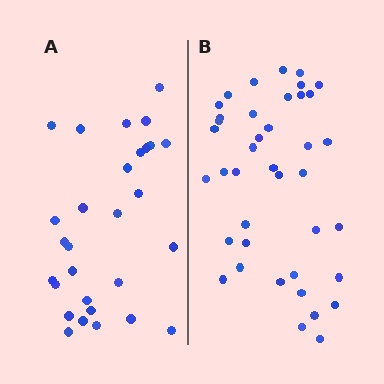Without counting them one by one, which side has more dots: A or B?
Region B (the right region) has more dots.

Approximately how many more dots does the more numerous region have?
Region B has roughly 12 or so more dots than region A.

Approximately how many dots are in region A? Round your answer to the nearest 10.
About 30 dots. (The exact count is 29, which rounds to 30.)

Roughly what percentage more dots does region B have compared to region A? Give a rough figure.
About 40% more.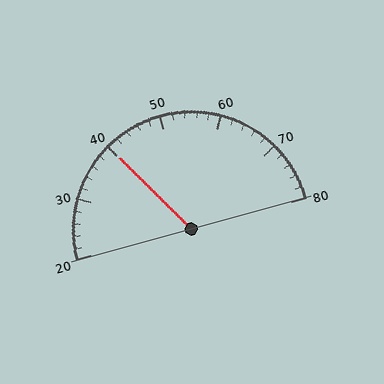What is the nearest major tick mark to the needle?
The nearest major tick mark is 40.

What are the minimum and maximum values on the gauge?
The gauge ranges from 20 to 80.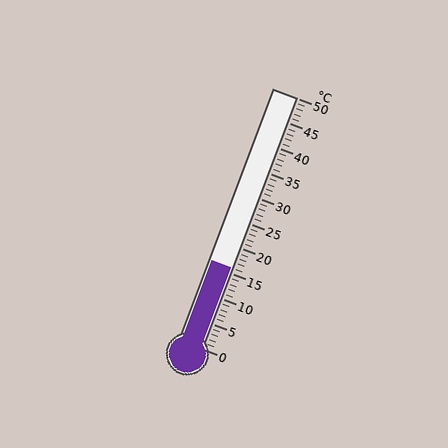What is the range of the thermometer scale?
The thermometer scale ranges from 0°C to 50°C.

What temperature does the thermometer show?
The thermometer shows approximately 16°C.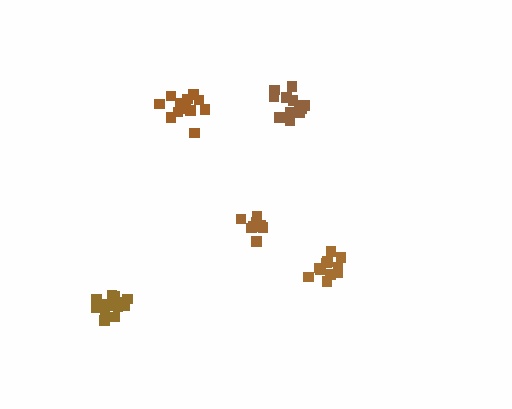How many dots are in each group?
Group 1: 9 dots, Group 2: 13 dots, Group 3: 14 dots, Group 4: 12 dots, Group 5: 13 dots (61 total).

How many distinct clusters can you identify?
There are 5 distinct clusters.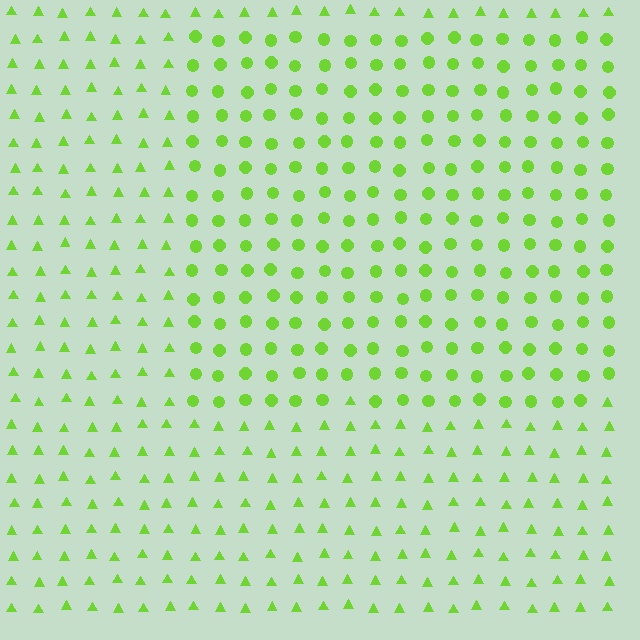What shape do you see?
I see a rectangle.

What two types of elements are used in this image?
The image uses circles inside the rectangle region and triangles outside it.